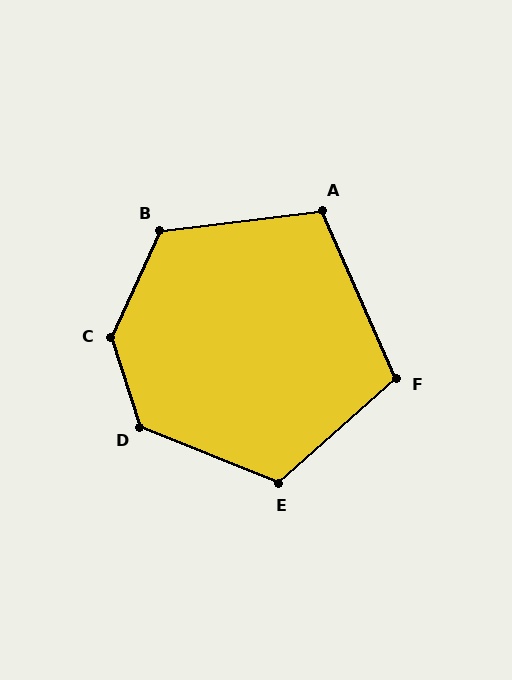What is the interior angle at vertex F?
Approximately 108 degrees (obtuse).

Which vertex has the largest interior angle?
C, at approximately 137 degrees.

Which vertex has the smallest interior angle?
A, at approximately 107 degrees.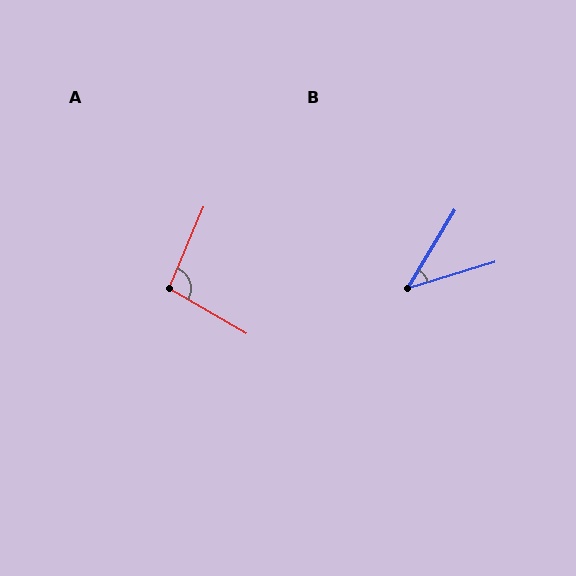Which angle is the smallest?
B, at approximately 42 degrees.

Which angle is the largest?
A, at approximately 98 degrees.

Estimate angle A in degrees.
Approximately 98 degrees.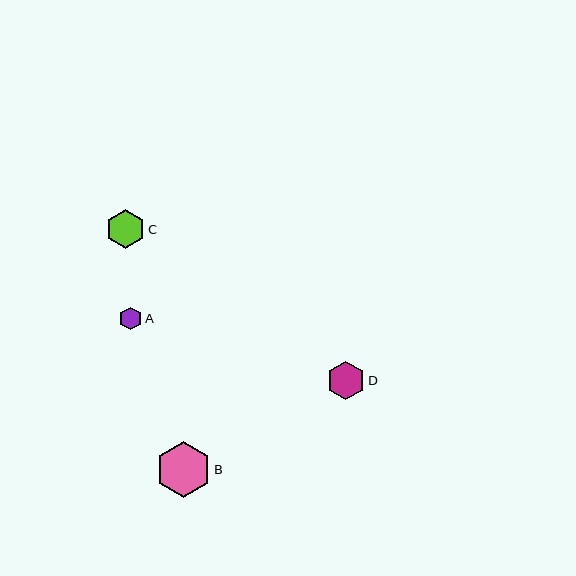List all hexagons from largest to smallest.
From largest to smallest: B, C, D, A.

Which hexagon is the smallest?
Hexagon A is the smallest with a size of approximately 22 pixels.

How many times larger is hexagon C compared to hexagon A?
Hexagon C is approximately 1.7 times the size of hexagon A.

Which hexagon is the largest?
Hexagon B is the largest with a size of approximately 56 pixels.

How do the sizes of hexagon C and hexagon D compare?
Hexagon C and hexagon D are approximately the same size.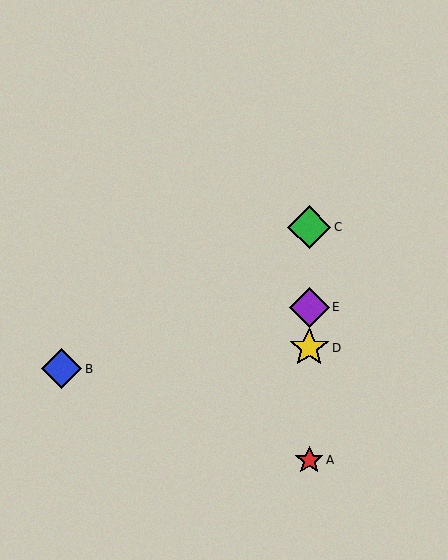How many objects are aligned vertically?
4 objects (A, C, D, E) are aligned vertically.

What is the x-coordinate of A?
Object A is at x≈309.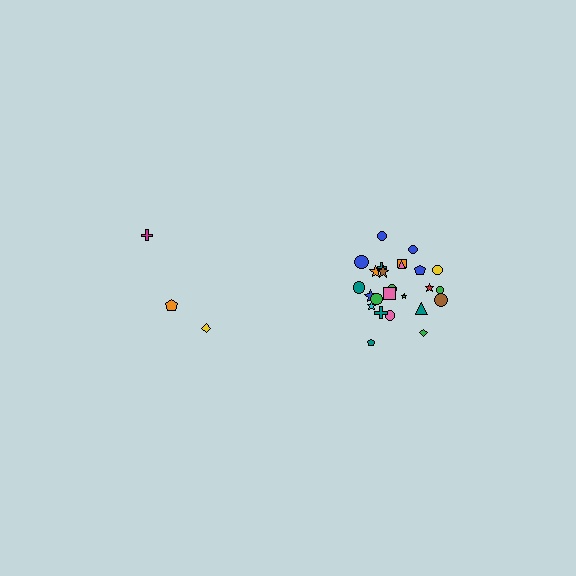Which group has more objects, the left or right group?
The right group.